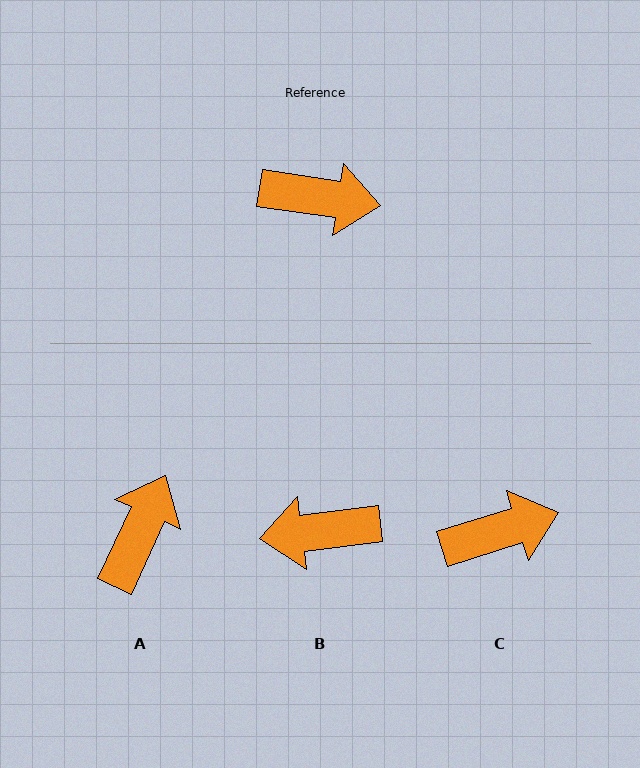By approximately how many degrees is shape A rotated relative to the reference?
Approximately 74 degrees counter-clockwise.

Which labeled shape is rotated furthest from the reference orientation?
B, about 164 degrees away.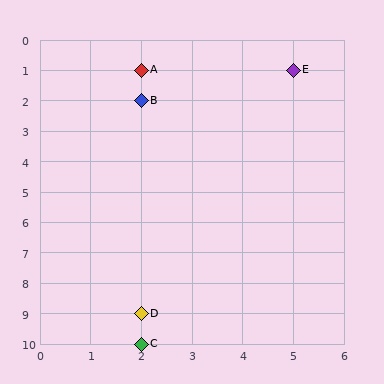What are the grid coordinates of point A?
Point A is at grid coordinates (2, 1).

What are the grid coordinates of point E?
Point E is at grid coordinates (5, 1).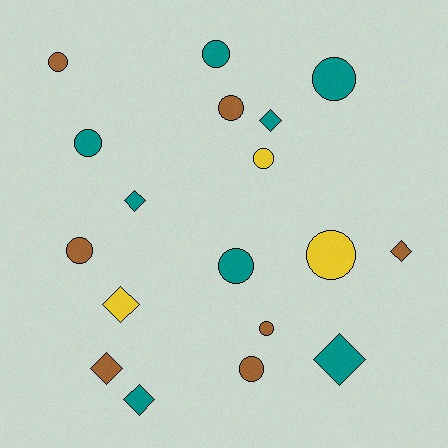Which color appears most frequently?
Teal, with 8 objects.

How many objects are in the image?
There are 18 objects.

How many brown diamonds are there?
There are 2 brown diamonds.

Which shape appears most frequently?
Circle, with 11 objects.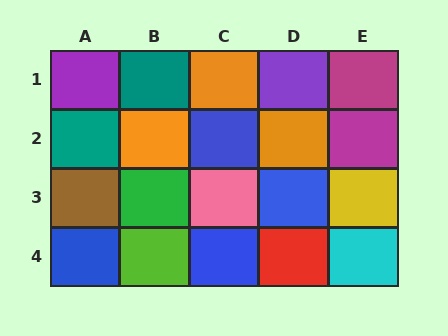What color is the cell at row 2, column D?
Orange.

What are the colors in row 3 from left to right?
Brown, green, pink, blue, yellow.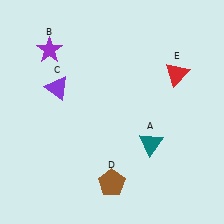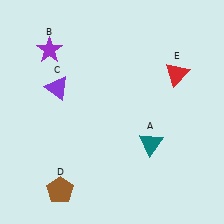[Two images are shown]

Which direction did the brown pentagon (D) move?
The brown pentagon (D) moved left.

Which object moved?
The brown pentagon (D) moved left.